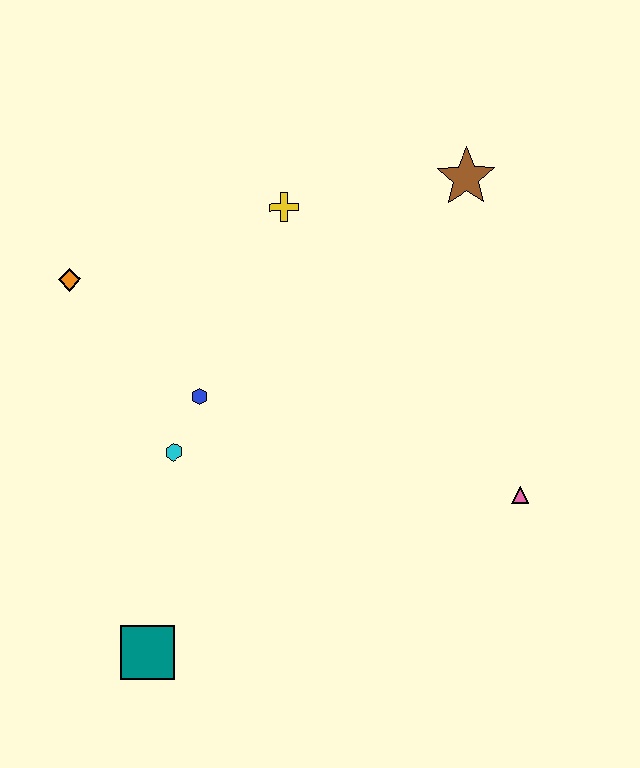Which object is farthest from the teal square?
The brown star is farthest from the teal square.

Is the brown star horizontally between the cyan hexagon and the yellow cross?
No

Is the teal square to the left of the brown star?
Yes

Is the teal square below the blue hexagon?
Yes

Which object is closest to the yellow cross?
The brown star is closest to the yellow cross.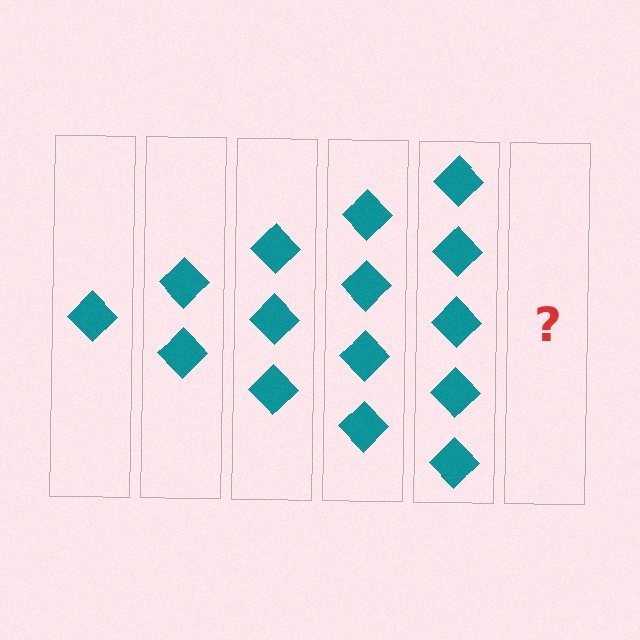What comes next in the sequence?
The next element should be 6 diamonds.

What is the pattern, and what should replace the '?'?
The pattern is that each step adds one more diamond. The '?' should be 6 diamonds.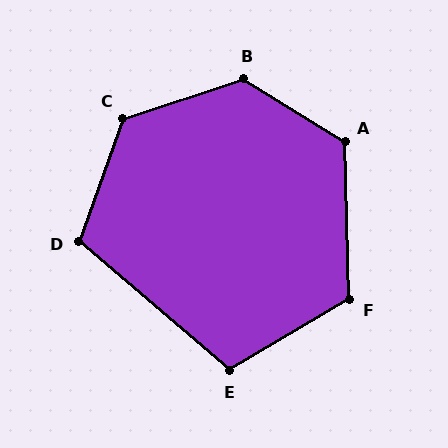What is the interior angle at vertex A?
Approximately 123 degrees (obtuse).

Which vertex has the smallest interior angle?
E, at approximately 109 degrees.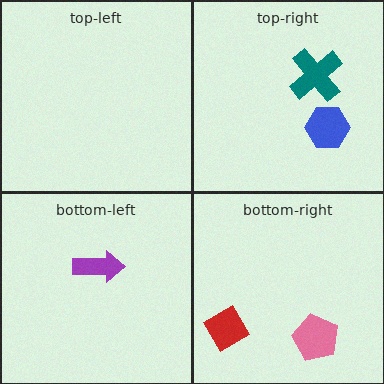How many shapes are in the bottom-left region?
1.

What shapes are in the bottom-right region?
The pink pentagon, the red diamond.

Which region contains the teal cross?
The top-right region.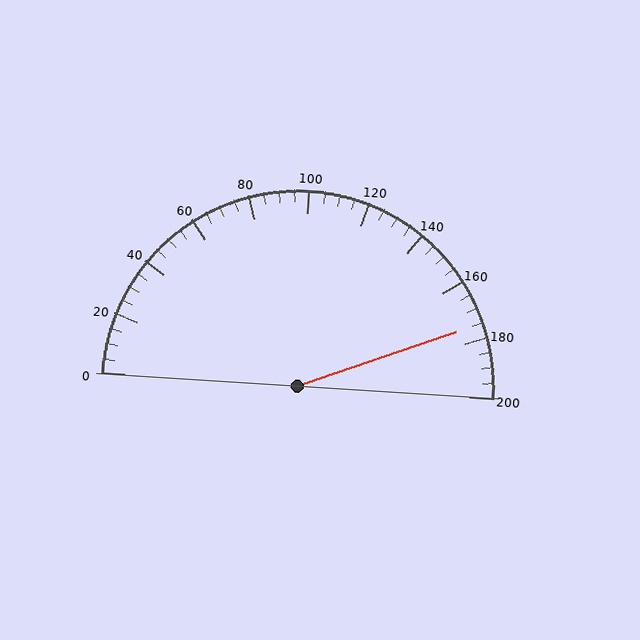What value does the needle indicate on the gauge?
The needle indicates approximately 175.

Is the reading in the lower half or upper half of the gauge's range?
The reading is in the upper half of the range (0 to 200).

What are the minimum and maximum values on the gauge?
The gauge ranges from 0 to 200.